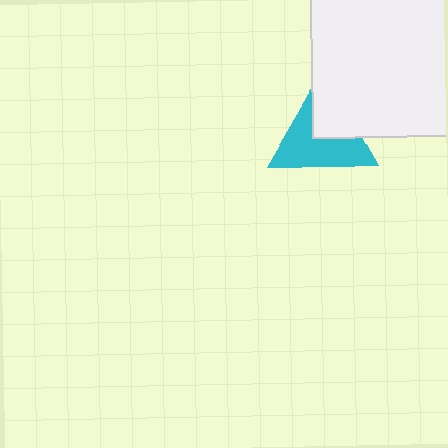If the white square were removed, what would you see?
You would see the complete cyan triangle.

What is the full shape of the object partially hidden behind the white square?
The partially hidden object is a cyan triangle.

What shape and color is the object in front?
The object in front is a white square.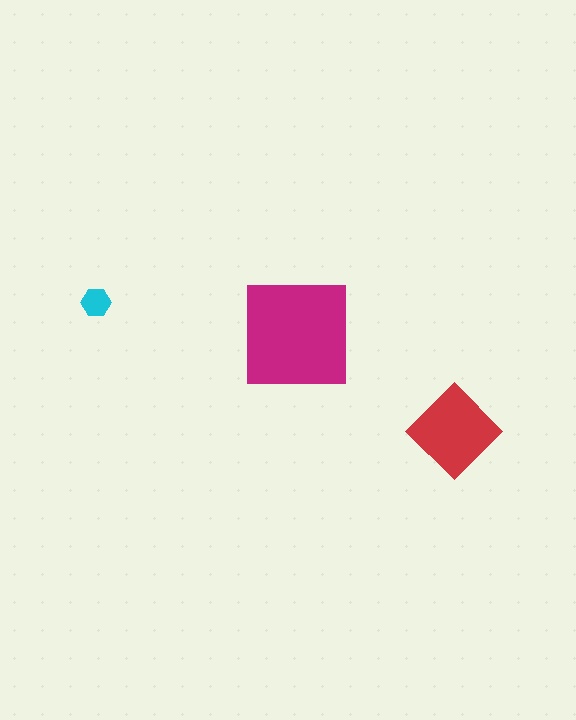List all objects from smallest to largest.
The cyan hexagon, the red diamond, the magenta square.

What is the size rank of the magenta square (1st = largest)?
1st.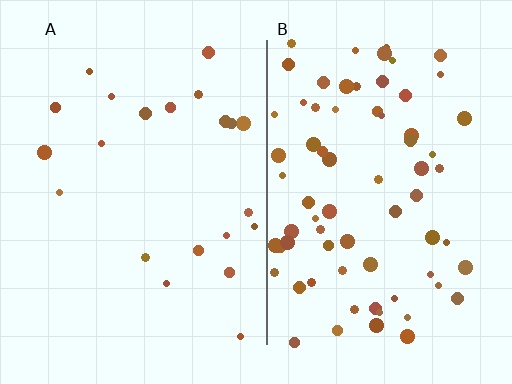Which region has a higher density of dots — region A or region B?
B (the right).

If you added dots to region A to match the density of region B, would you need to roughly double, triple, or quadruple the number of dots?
Approximately triple.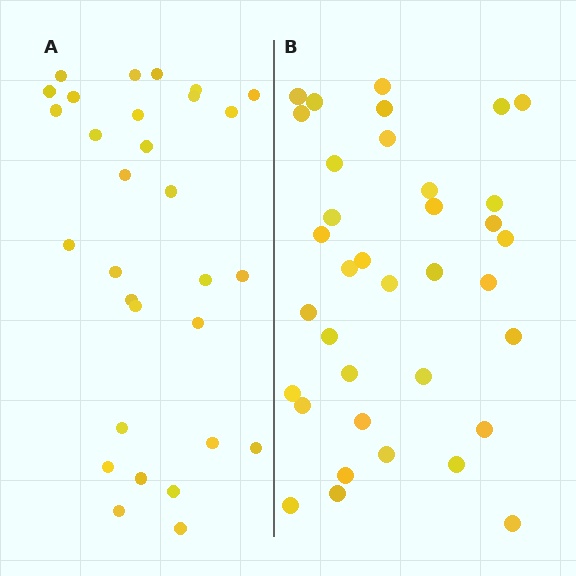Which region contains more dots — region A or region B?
Region B (the right region) has more dots.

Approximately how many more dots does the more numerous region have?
Region B has about 6 more dots than region A.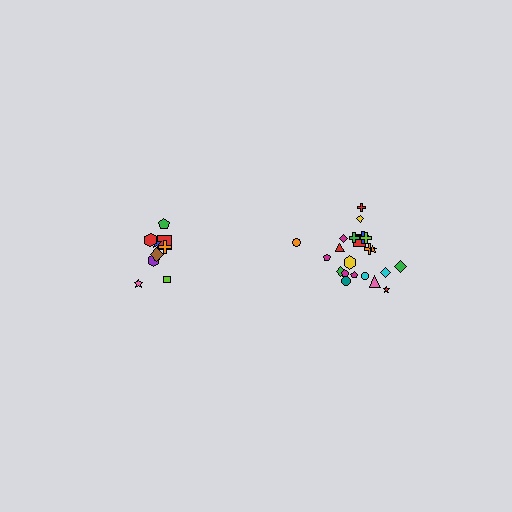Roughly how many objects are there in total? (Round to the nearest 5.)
Roughly 30 objects in total.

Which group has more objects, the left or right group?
The right group.